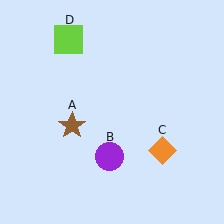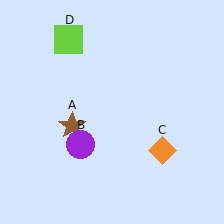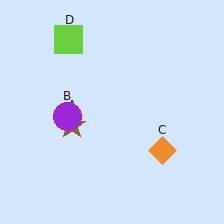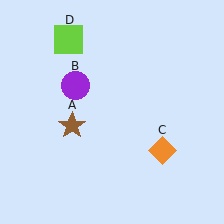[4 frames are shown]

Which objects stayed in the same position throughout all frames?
Brown star (object A) and orange diamond (object C) and lime square (object D) remained stationary.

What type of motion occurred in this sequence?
The purple circle (object B) rotated clockwise around the center of the scene.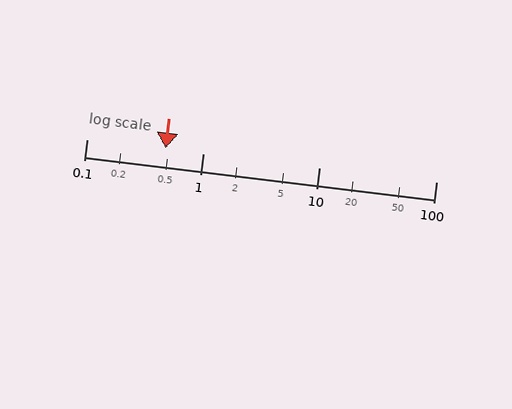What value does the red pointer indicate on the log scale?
The pointer indicates approximately 0.48.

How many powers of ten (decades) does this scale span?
The scale spans 3 decades, from 0.1 to 100.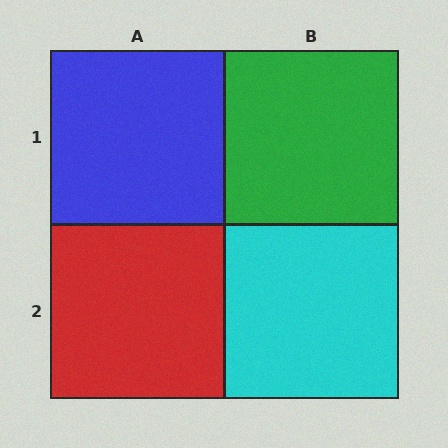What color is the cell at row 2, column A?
Red.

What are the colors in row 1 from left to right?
Blue, green.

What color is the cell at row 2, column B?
Cyan.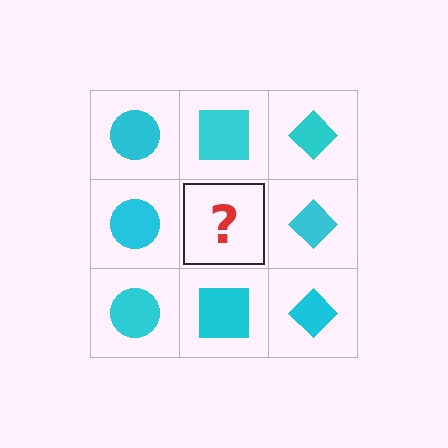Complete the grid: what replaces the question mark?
The question mark should be replaced with a cyan square.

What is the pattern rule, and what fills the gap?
The rule is that each column has a consistent shape. The gap should be filled with a cyan square.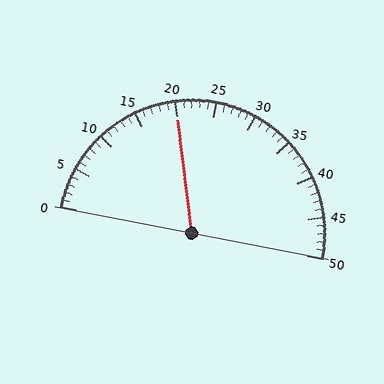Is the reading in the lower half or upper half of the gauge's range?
The reading is in the lower half of the range (0 to 50).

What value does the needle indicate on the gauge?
The needle indicates approximately 20.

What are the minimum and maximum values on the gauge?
The gauge ranges from 0 to 50.